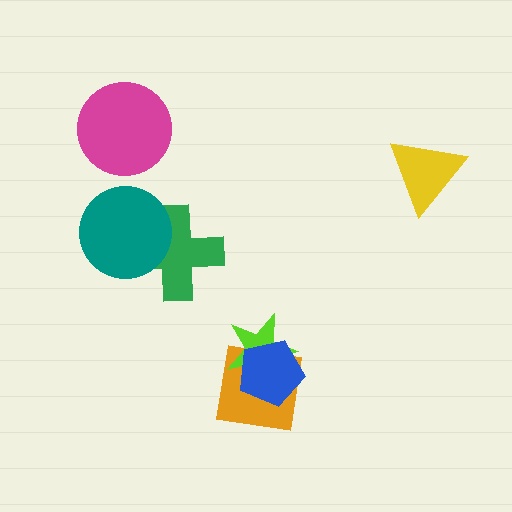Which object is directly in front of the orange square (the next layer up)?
The lime star is directly in front of the orange square.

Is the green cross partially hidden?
Yes, it is partially covered by another shape.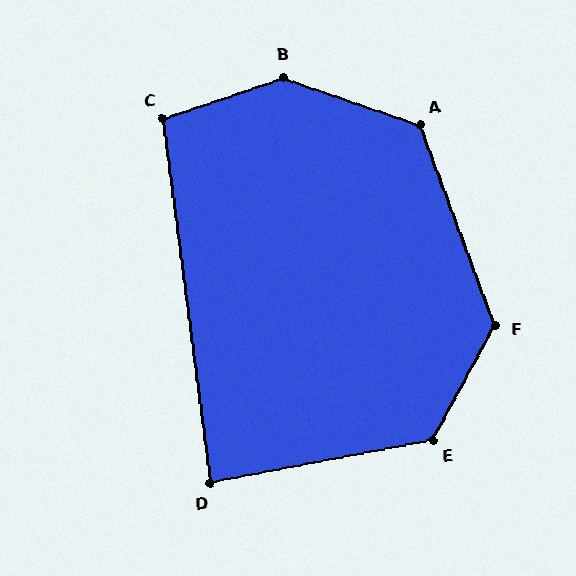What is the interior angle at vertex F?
Approximately 131 degrees (obtuse).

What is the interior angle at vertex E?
Approximately 129 degrees (obtuse).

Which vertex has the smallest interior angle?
D, at approximately 87 degrees.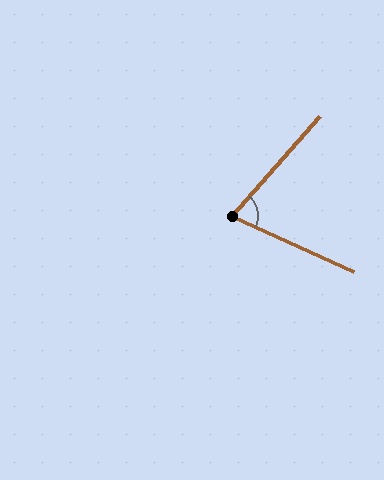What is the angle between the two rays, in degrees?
Approximately 73 degrees.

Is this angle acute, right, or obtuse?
It is acute.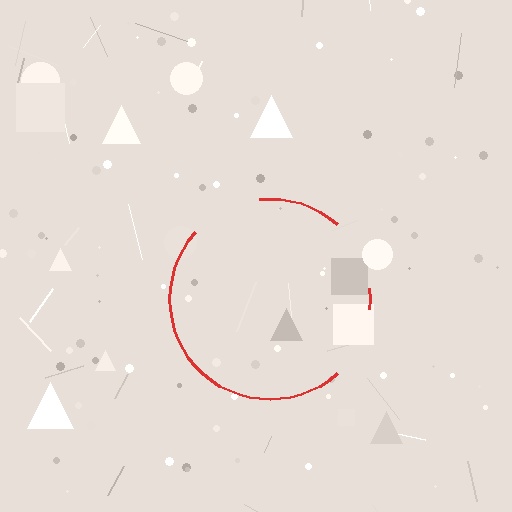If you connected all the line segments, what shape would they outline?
They would outline a circle.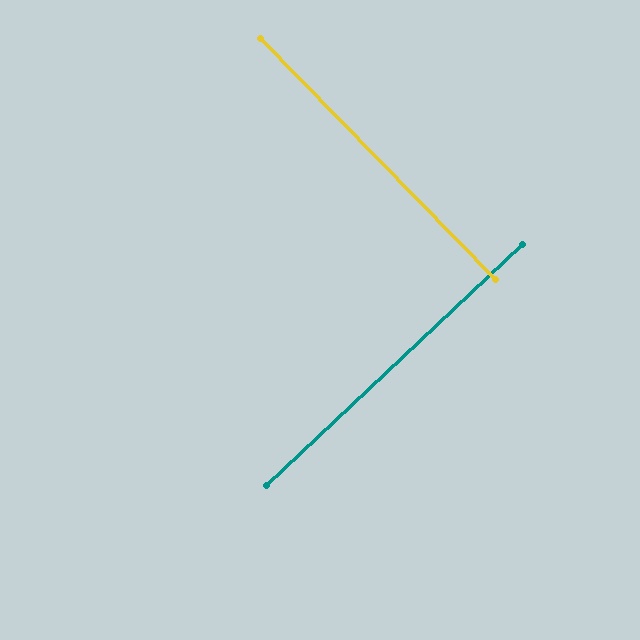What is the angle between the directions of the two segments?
Approximately 89 degrees.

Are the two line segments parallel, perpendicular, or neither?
Perpendicular — they meet at approximately 89°.